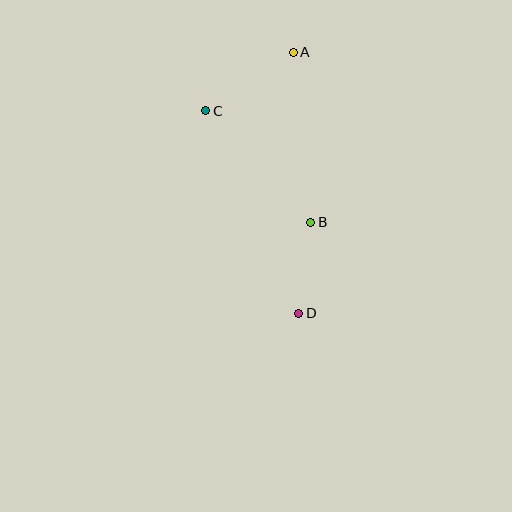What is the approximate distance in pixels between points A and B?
The distance between A and B is approximately 171 pixels.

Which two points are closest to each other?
Points B and D are closest to each other.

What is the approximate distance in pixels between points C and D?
The distance between C and D is approximately 223 pixels.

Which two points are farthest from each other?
Points A and D are farthest from each other.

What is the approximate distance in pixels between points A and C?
The distance between A and C is approximately 105 pixels.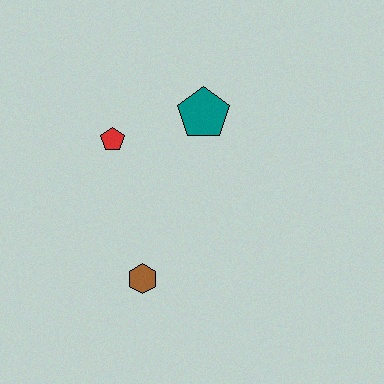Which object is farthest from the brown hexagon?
The teal pentagon is farthest from the brown hexagon.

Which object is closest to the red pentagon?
The teal pentagon is closest to the red pentagon.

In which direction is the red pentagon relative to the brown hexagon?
The red pentagon is above the brown hexagon.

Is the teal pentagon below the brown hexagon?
No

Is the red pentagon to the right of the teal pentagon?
No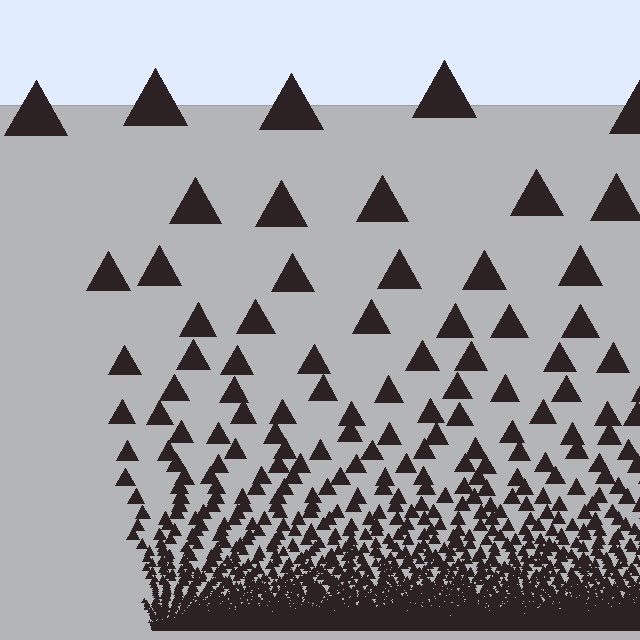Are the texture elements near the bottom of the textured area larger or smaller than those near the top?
Smaller. The gradient is inverted — elements near the bottom are smaller and denser.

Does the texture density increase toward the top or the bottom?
Density increases toward the bottom.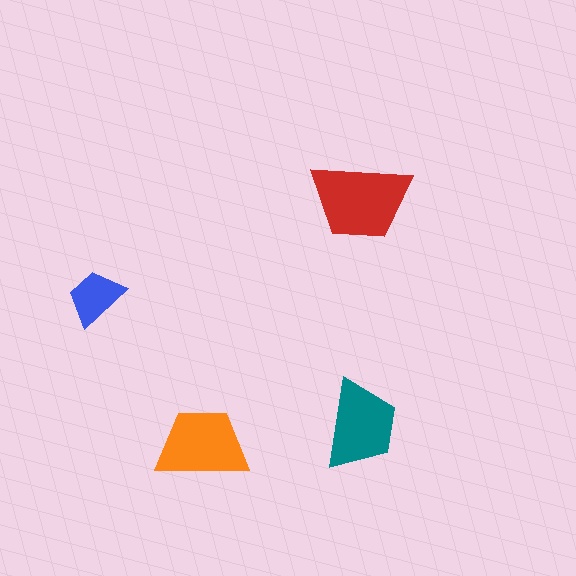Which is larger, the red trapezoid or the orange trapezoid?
The red one.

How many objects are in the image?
There are 4 objects in the image.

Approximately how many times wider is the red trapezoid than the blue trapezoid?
About 1.5 times wider.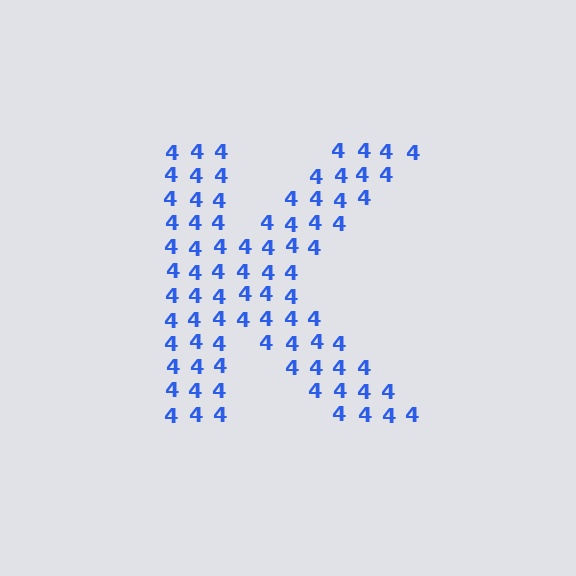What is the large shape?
The large shape is the letter K.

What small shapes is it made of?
It is made of small digit 4's.